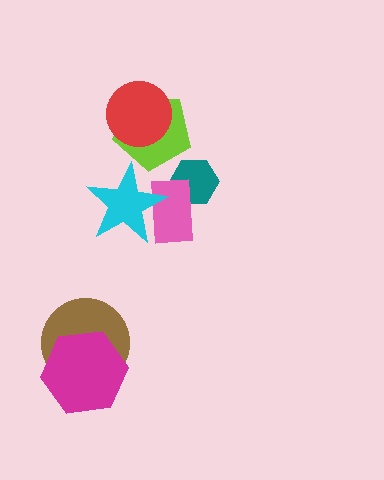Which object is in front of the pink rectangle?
The cyan star is in front of the pink rectangle.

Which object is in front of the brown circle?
The magenta hexagon is in front of the brown circle.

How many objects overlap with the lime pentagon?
1 object overlaps with the lime pentagon.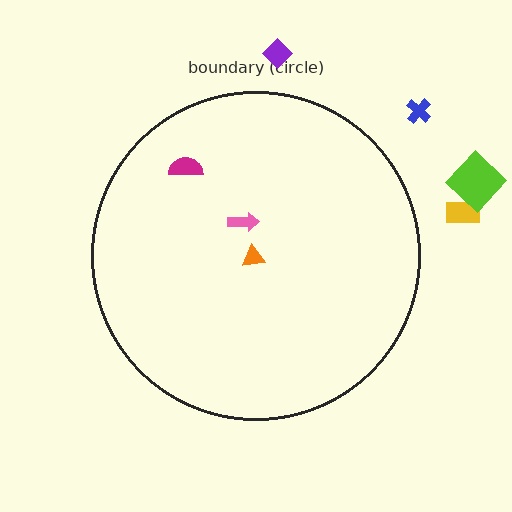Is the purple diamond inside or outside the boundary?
Outside.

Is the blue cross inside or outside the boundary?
Outside.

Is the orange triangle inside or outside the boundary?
Inside.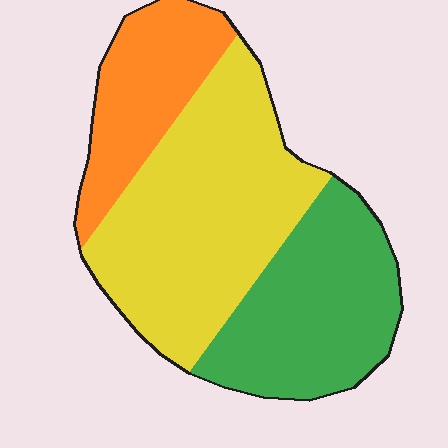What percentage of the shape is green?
Green covers about 30% of the shape.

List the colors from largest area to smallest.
From largest to smallest: yellow, green, orange.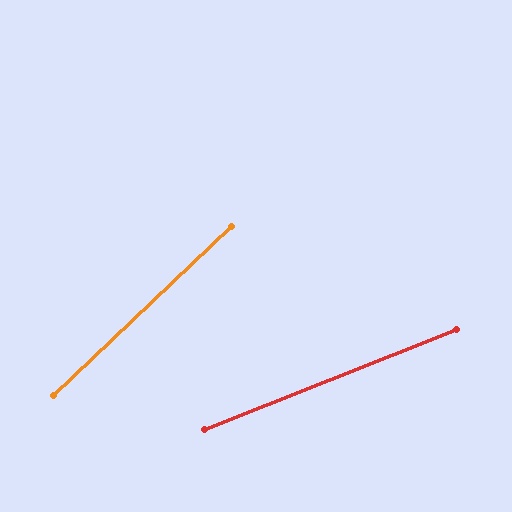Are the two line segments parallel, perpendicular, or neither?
Neither parallel nor perpendicular — they differ by about 22°.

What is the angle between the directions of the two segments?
Approximately 22 degrees.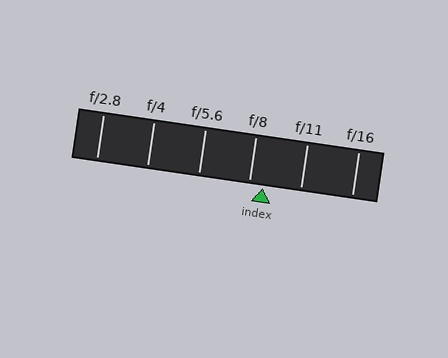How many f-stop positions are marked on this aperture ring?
There are 6 f-stop positions marked.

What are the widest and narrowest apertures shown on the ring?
The widest aperture shown is f/2.8 and the narrowest is f/16.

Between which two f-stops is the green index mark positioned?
The index mark is between f/8 and f/11.